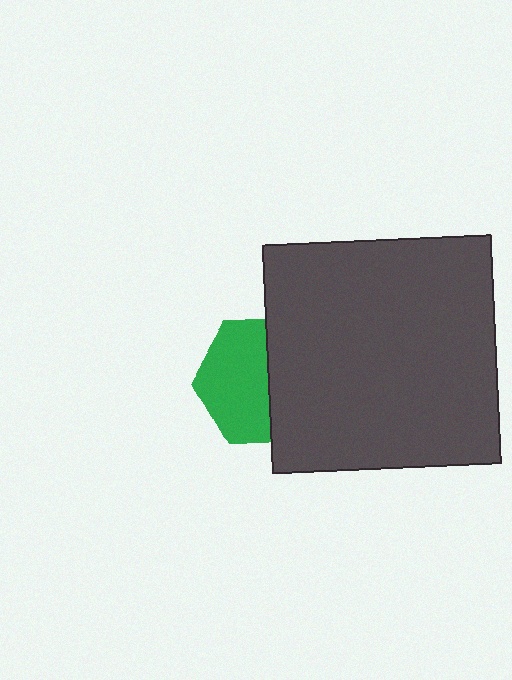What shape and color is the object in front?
The object in front is a dark gray square.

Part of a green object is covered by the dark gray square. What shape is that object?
It is a hexagon.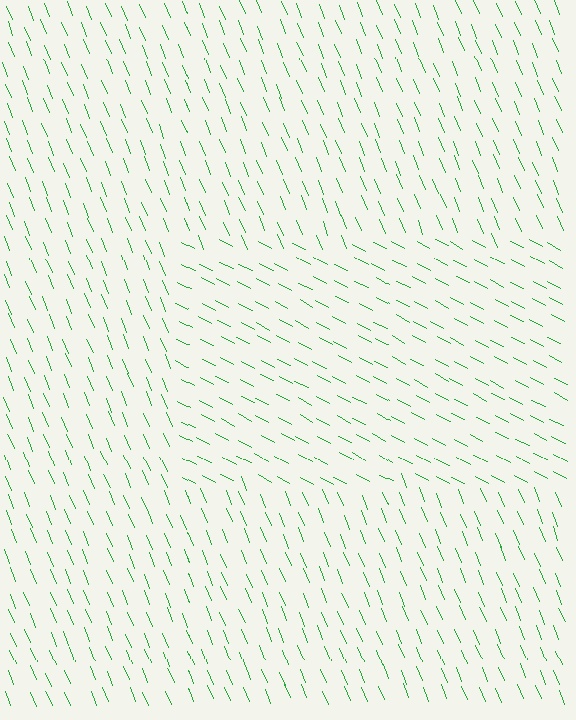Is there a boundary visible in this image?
Yes, there is a texture boundary formed by a change in line orientation.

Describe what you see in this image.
The image is filled with small green line segments. A rectangle region in the image has lines oriented differently from the surrounding lines, creating a visible texture boundary.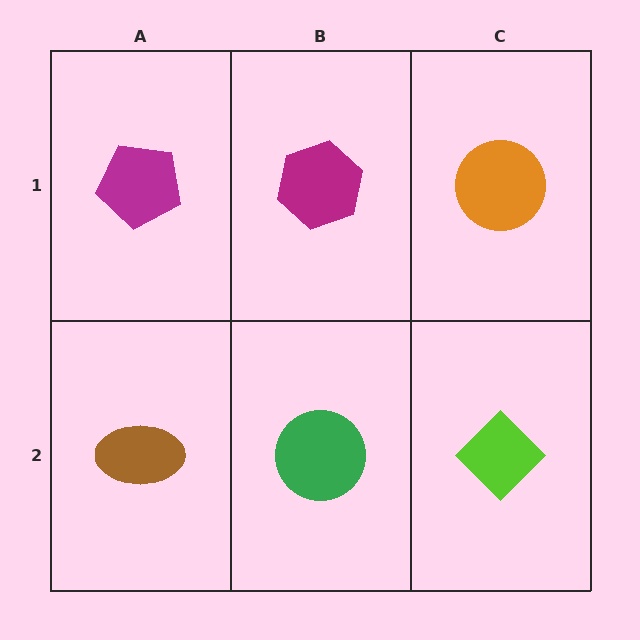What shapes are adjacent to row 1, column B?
A green circle (row 2, column B), a magenta pentagon (row 1, column A), an orange circle (row 1, column C).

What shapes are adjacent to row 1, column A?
A brown ellipse (row 2, column A), a magenta hexagon (row 1, column B).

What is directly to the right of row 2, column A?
A green circle.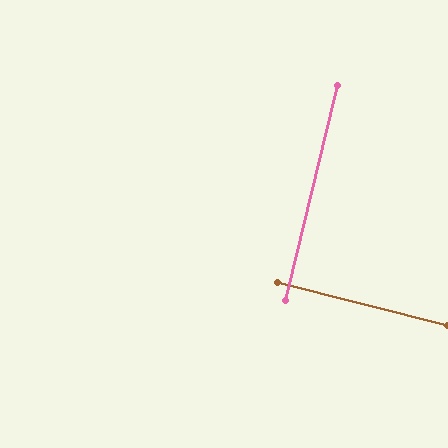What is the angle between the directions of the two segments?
Approximately 89 degrees.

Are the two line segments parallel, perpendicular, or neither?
Perpendicular — they meet at approximately 89°.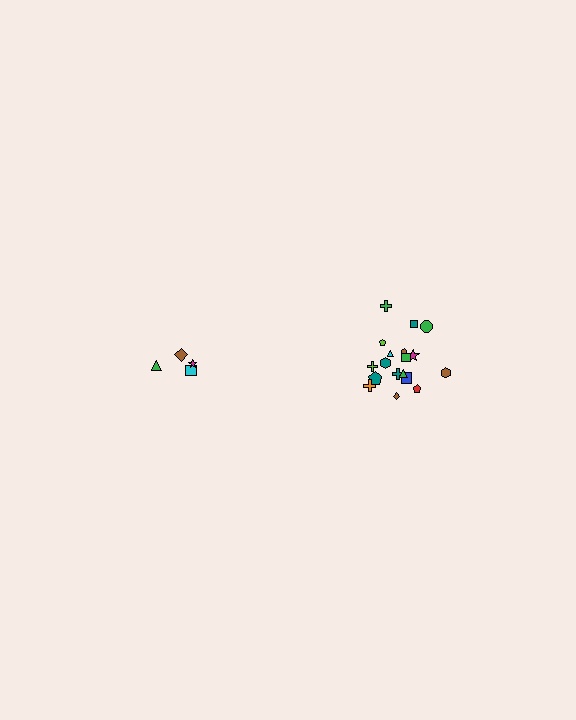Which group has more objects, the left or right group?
The right group.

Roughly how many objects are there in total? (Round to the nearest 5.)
Roughly 20 objects in total.